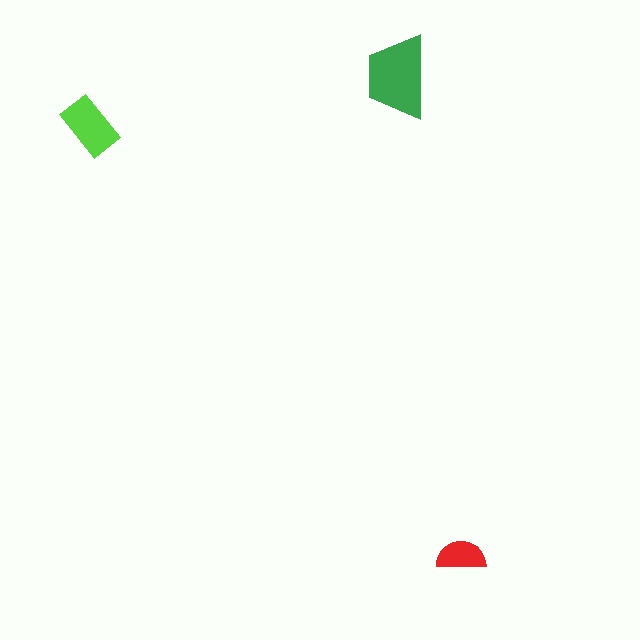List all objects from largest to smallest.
The green trapezoid, the lime rectangle, the red semicircle.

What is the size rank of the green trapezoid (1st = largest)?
1st.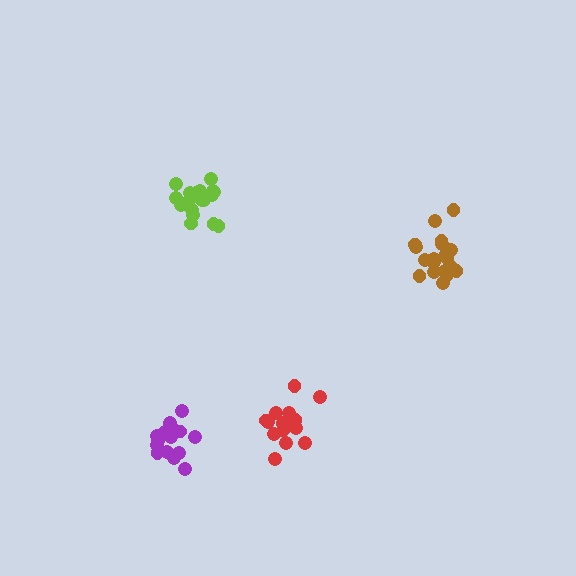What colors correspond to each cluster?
The clusters are colored: red, lime, brown, purple.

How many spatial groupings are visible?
There are 4 spatial groupings.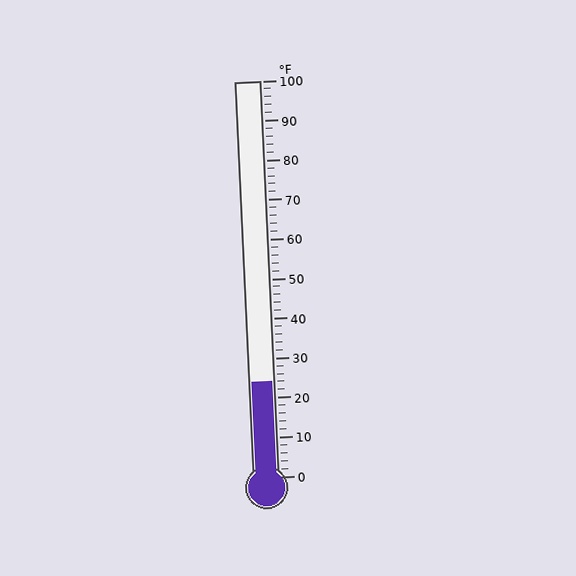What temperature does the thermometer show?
The thermometer shows approximately 24°F.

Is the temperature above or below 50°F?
The temperature is below 50°F.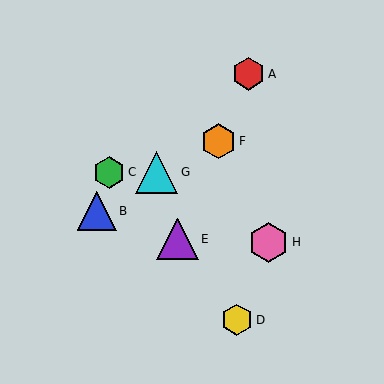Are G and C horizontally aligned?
Yes, both are at y≈172.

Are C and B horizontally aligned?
No, C is at y≈172 and B is at y≈211.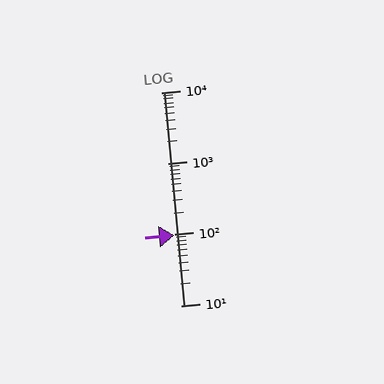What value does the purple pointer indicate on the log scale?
The pointer indicates approximately 98.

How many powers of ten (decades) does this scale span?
The scale spans 3 decades, from 10 to 10000.